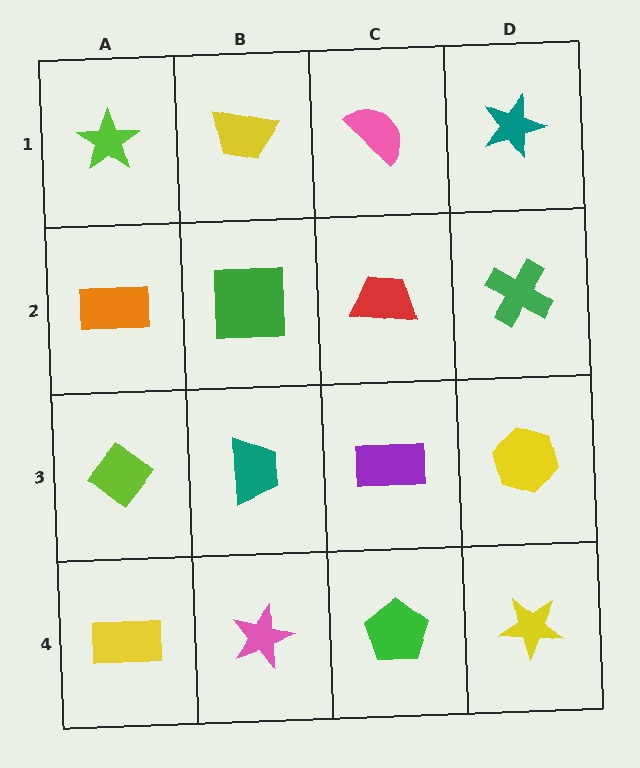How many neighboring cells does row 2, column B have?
4.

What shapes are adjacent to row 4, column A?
A lime diamond (row 3, column A), a pink star (row 4, column B).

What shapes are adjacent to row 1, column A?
An orange rectangle (row 2, column A), a yellow trapezoid (row 1, column B).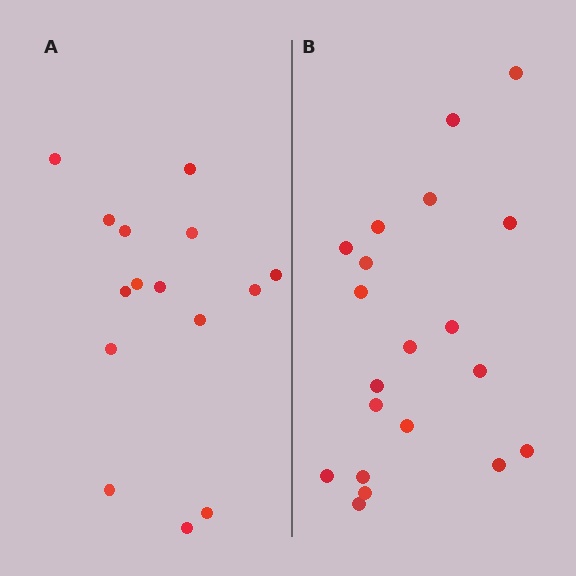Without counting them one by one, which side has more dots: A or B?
Region B (the right region) has more dots.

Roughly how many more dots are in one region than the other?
Region B has about 5 more dots than region A.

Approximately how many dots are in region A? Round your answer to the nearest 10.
About 20 dots. (The exact count is 15, which rounds to 20.)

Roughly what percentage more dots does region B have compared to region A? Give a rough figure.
About 35% more.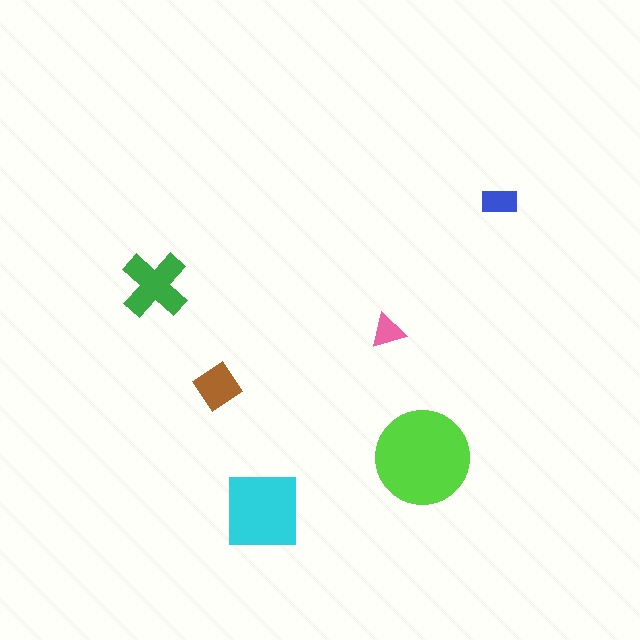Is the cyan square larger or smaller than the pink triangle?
Larger.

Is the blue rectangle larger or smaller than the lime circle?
Smaller.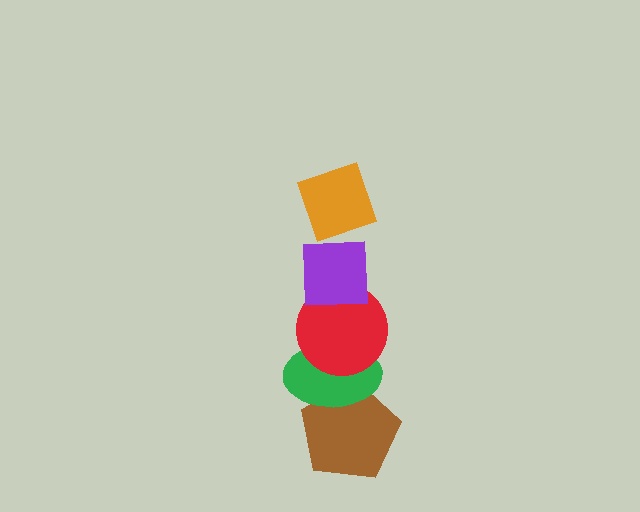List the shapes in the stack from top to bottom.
From top to bottom: the orange diamond, the purple square, the red circle, the green ellipse, the brown pentagon.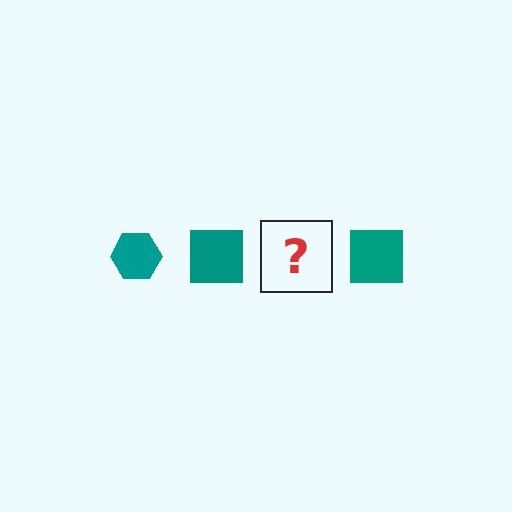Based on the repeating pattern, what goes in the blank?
The blank should be a teal hexagon.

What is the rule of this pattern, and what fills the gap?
The rule is that the pattern cycles through hexagon, square shapes in teal. The gap should be filled with a teal hexagon.